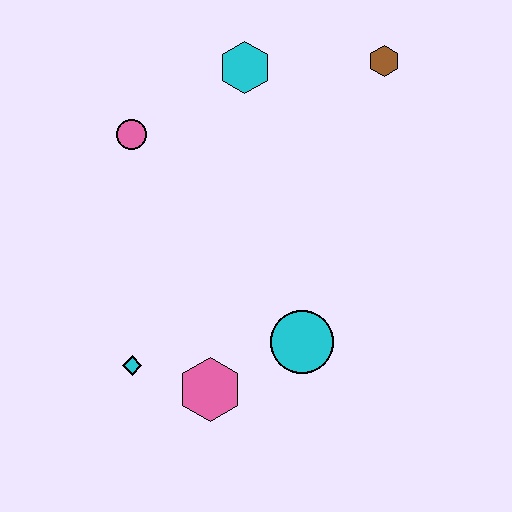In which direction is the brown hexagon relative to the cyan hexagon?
The brown hexagon is to the right of the cyan hexagon.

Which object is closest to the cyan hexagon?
The pink circle is closest to the cyan hexagon.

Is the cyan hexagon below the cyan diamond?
No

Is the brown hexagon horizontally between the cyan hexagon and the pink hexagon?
No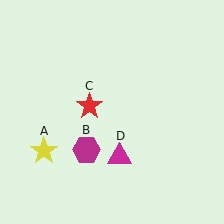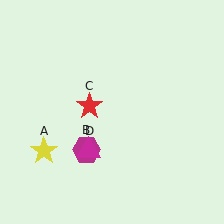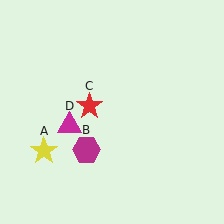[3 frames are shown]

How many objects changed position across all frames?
1 object changed position: magenta triangle (object D).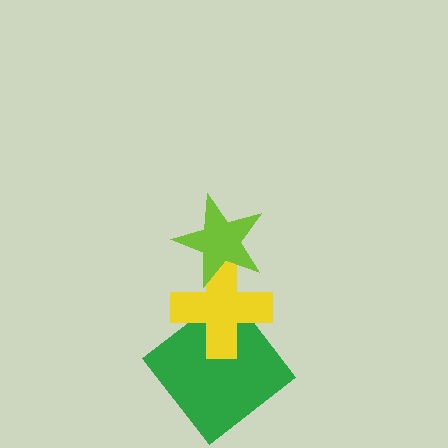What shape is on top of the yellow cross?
The lime star is on top of the yellow cross.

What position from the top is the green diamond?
The green diamond is 3rd from the top.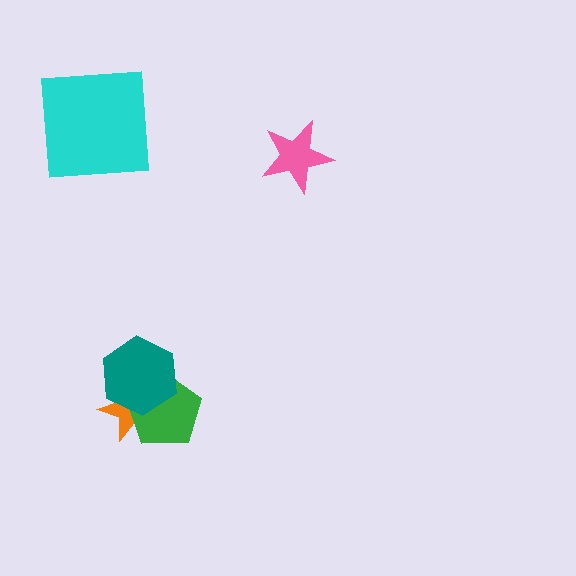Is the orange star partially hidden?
Yes, it is partially covered by another shape.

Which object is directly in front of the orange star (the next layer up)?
The green pentagon is directly in front of the orange star.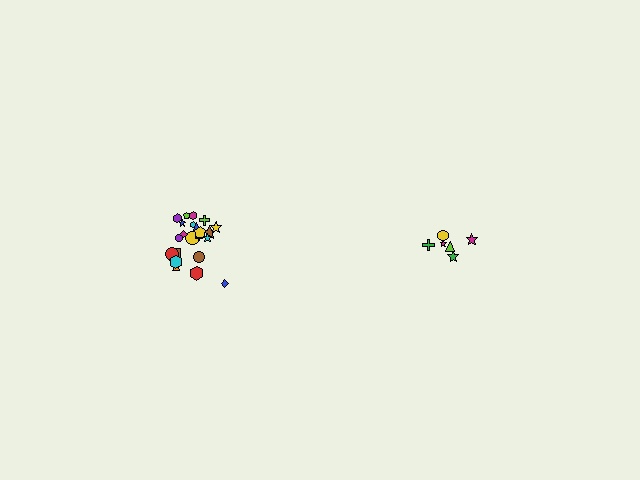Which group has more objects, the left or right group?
The left group.